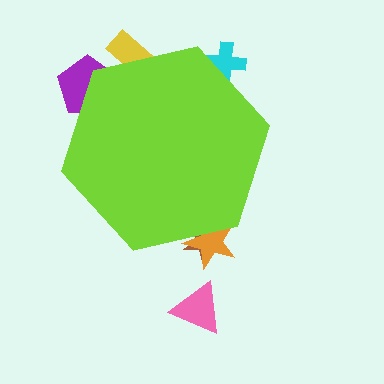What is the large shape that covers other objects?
A lime hexagon.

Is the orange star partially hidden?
Yes, the orange star is partially hidden behind the lime hexagon.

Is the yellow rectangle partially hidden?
Yes, the yellow rectangle is partially hidden behind the lime hexagon.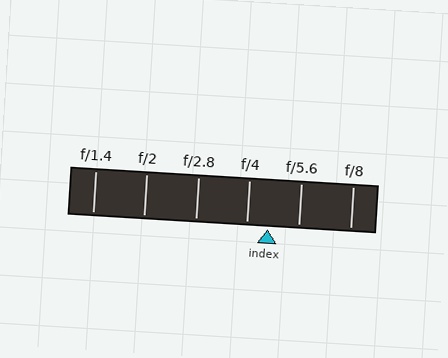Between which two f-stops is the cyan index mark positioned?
The index mark is between f/4 and f/5.6.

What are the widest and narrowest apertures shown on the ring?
The widest aperture shown is f/1.4 and the narrowest is f/8.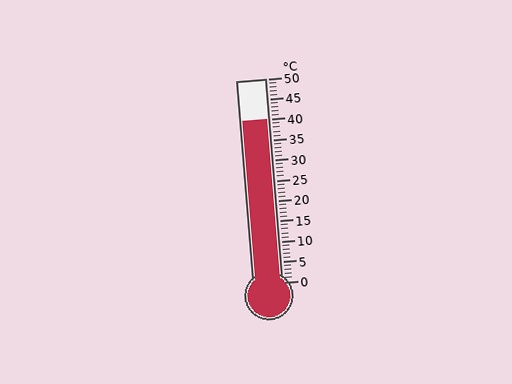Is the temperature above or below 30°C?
The temperature is above 30°C.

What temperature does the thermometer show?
The thermometer shows approximately 40°C.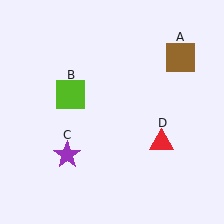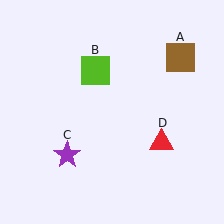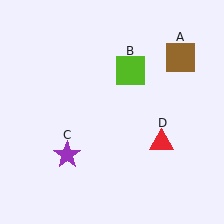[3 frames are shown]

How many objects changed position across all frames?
1 object changed position: lime square (object B).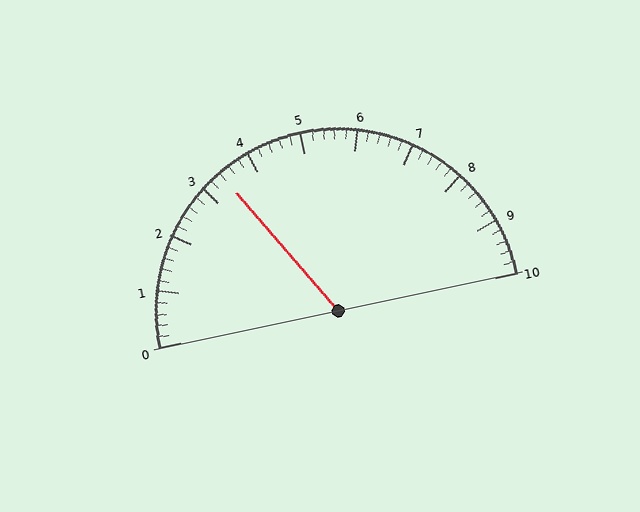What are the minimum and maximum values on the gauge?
The gauge ranges from 0 to 10.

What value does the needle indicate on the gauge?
The needle indicates approximately 3.4.